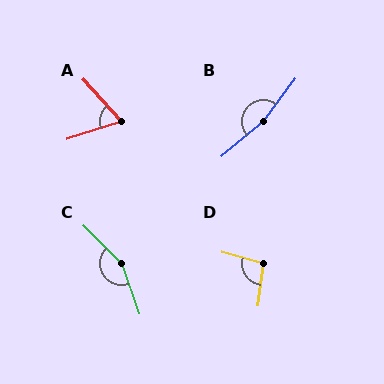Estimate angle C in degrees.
Approximately 154 degrees.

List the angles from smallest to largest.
A (66°), D (97°), C (154°), B (167°).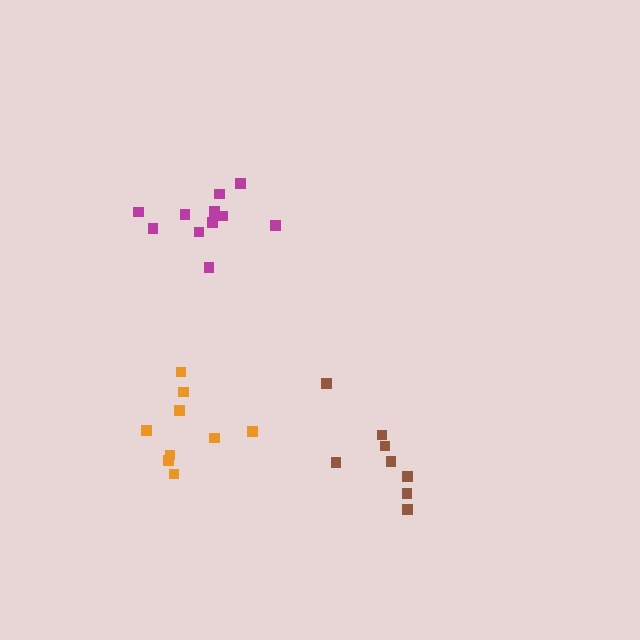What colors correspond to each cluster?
The clusters are colored: brown, orange, magenta.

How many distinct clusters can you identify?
There are 3 distinct clusters.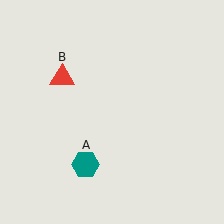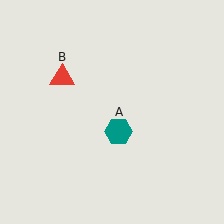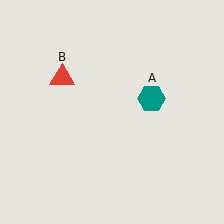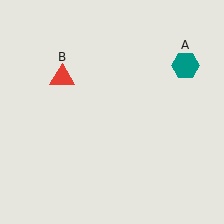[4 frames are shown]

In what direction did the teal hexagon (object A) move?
The teal hexagon (object A) moved up and to the right.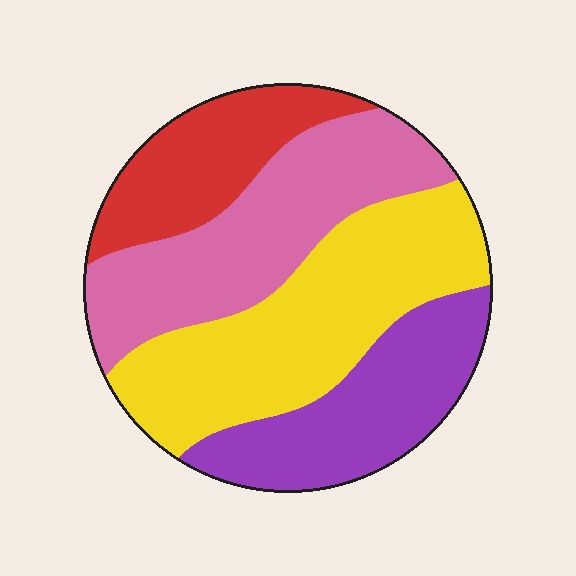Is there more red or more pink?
Pink.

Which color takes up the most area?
Yellow, at roughly 35%.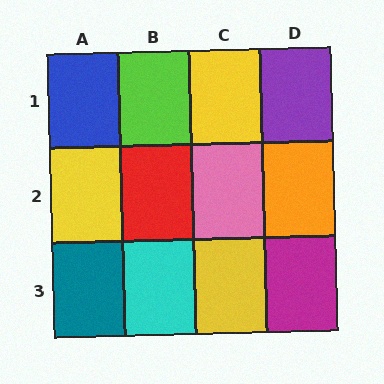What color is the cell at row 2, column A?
Yellow.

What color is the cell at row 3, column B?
Cyan.